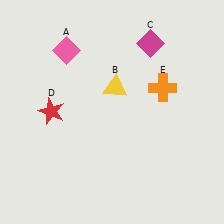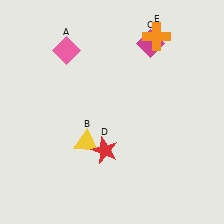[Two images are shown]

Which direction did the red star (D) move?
The red star (D) moved right.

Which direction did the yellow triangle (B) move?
The yellow triangle (B) moved down.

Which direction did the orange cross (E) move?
The orange cross (E) moved up.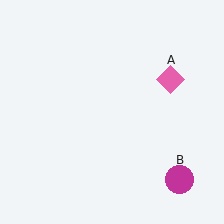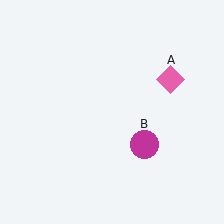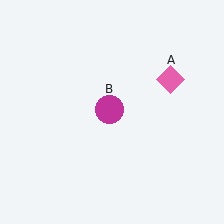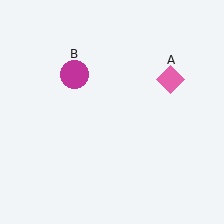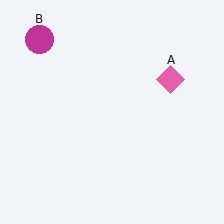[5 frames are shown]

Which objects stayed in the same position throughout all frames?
Pink diamond (object A) remained stationary.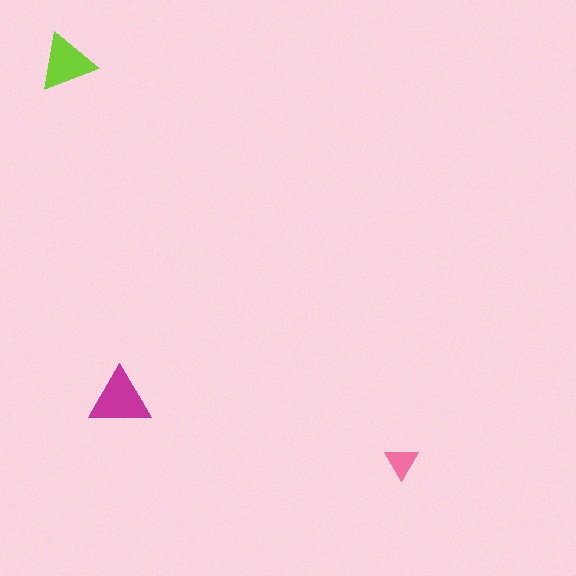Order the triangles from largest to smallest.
the magenta one, the lime one, the pink one.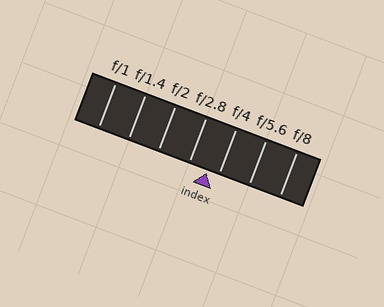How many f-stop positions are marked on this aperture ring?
There are 7 f-stop positions marked.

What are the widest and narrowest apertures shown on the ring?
The widest aperture shown is f/1 and the narrowest is f/8.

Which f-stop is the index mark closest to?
The index mark is closest to f/4.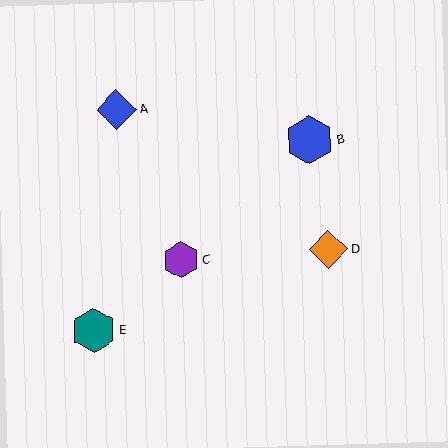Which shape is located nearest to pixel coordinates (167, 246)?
The purple hexagon (labeled C) at (181, 260) is nearest to that location.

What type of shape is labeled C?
Shape C is a purple hexagon.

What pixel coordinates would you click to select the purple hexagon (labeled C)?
Click at (181, 260) to select the purple hexagon C.